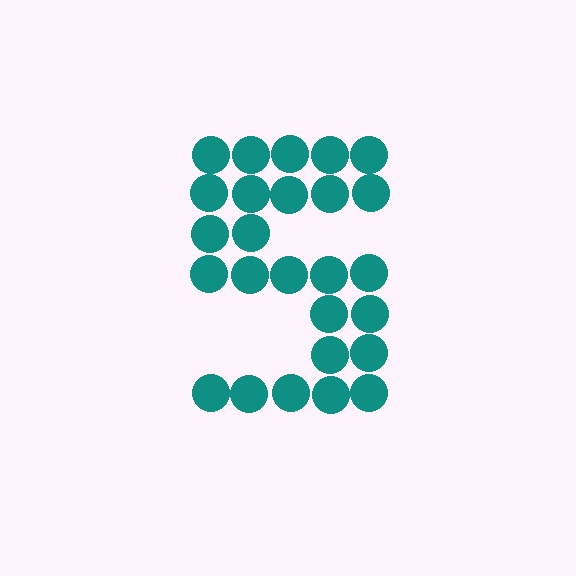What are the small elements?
The small elements are circles.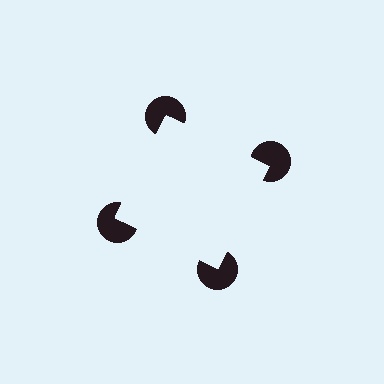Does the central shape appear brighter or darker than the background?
It typically appears slightly brighter than the background, even though no actual brightness change is drawn.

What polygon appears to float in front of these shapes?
An illusory square — its edges are inferred from the aligned wedge cuts in the pac-man discs, not physically drawn.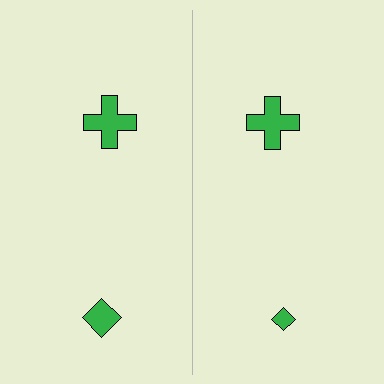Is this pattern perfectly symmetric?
No, the pattern is not perfectly symmetric. The green diamond on the right side has a different size than its mirror counterpart.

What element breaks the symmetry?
The green diamond on the right side has a different size than its mirror counterpart.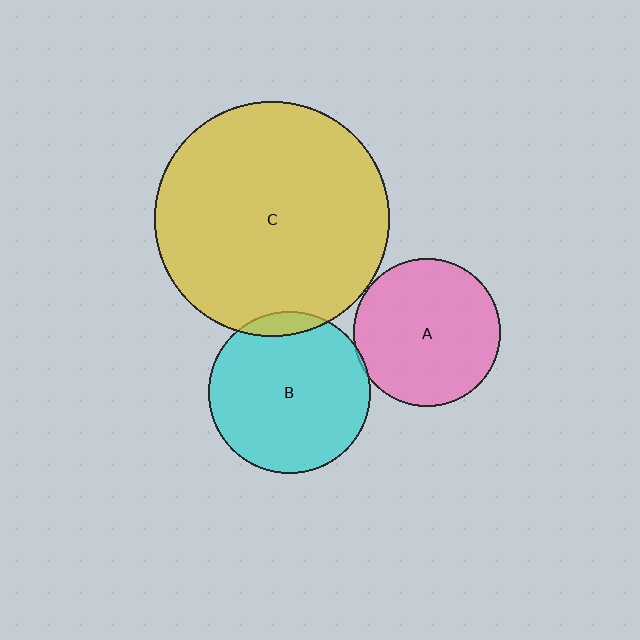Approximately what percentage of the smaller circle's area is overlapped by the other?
Approximately 5%.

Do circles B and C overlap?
Yes.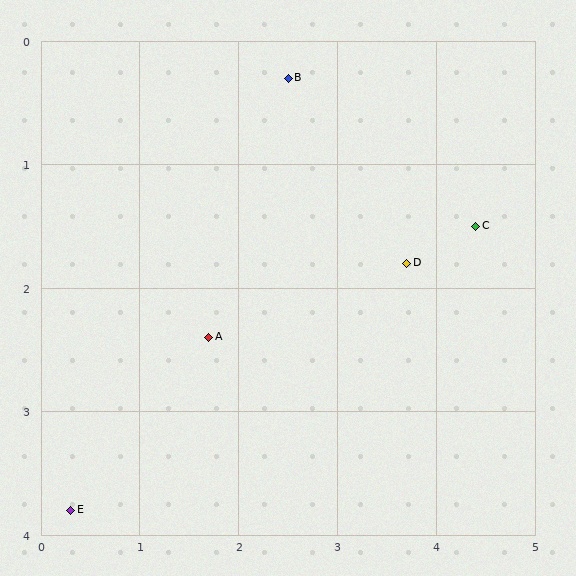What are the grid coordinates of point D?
Point D is at approximately (3.7, 1.8).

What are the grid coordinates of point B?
Point B is at approximately (2.5, 0.3).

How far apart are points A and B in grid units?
Points A and B are about 2.2 grid units apart.